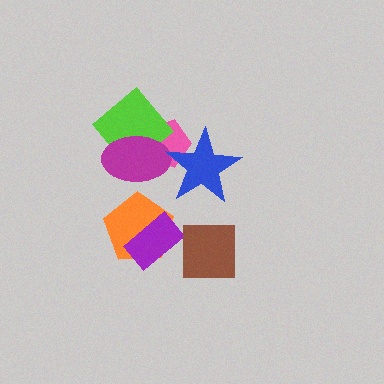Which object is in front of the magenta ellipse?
The blue star is in front of the magenta ellipse.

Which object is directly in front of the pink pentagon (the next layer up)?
The lime diamond is directly in front of the pink pentagon.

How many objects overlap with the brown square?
0 objects overlap with the brown square.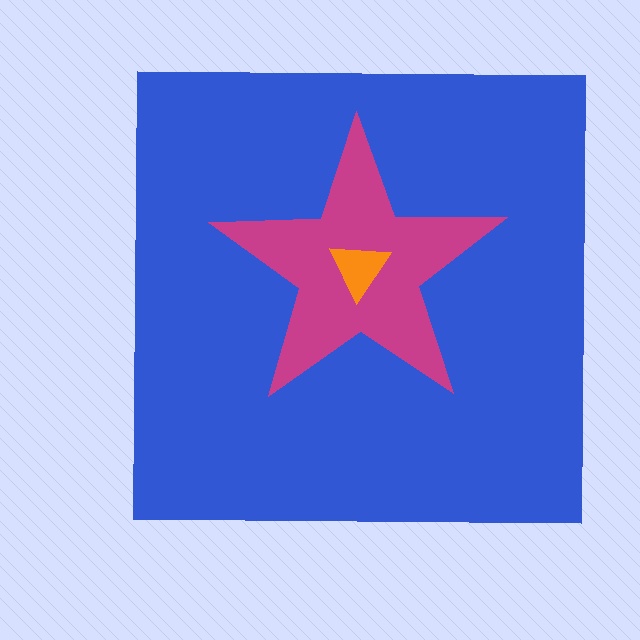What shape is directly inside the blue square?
The magenta star.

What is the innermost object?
The orange triangle.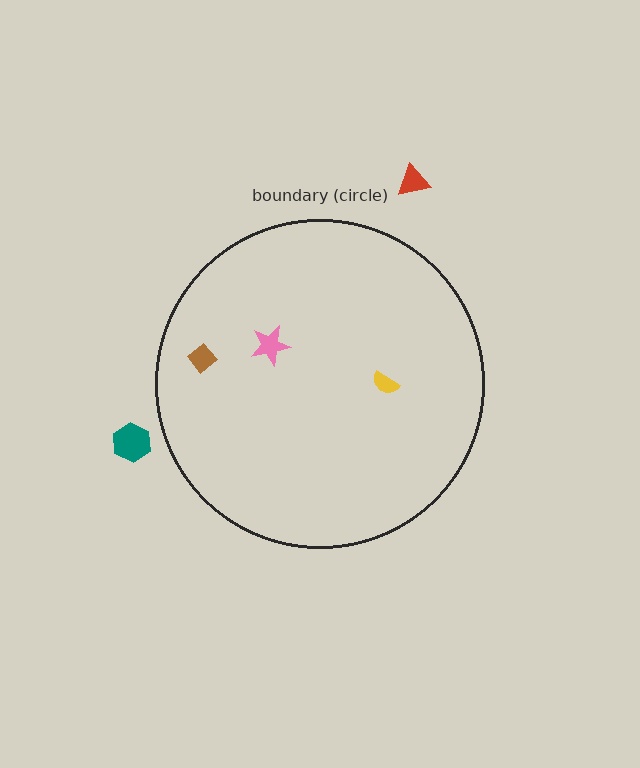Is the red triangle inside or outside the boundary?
Outside.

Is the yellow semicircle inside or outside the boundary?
Inside.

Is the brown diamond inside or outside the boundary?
Inside.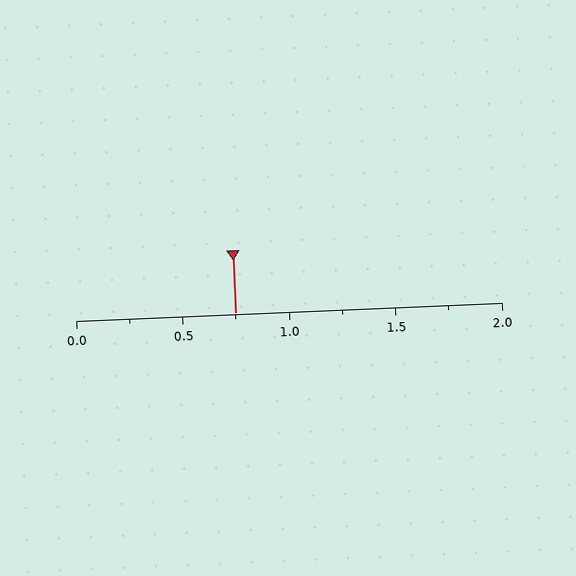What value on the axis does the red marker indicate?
The marker indicates approximately 0.75.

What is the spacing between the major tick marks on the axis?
The major ticks are spaced 0.5 apart.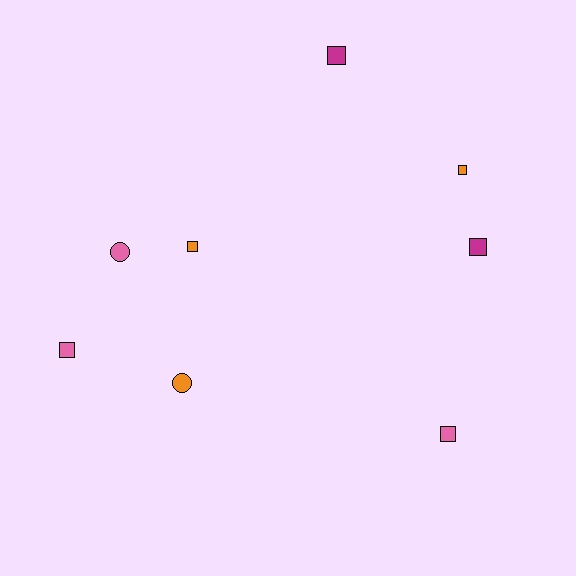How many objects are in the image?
There are 8 objects.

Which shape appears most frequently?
Square, with 6 objects.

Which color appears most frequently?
Pink, with 3 objects.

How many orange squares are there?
There are 2 orange squares.